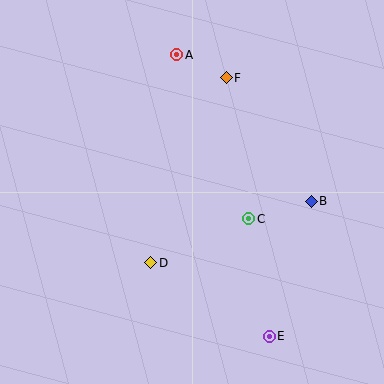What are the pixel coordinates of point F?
Point F is at (226, 78).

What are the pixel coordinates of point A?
Point A is at (177, 55).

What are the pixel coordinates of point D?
Point D is at (151, 263).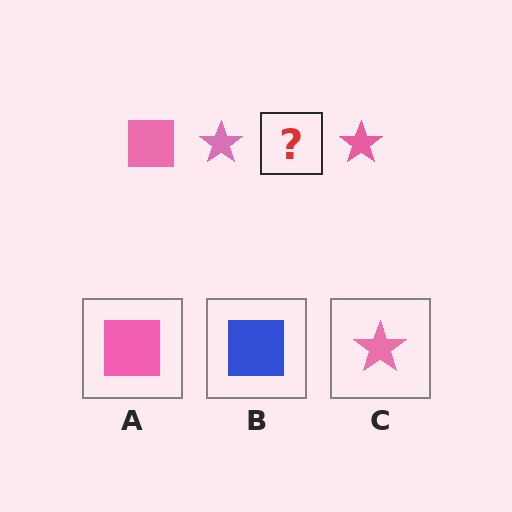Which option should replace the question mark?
Option A.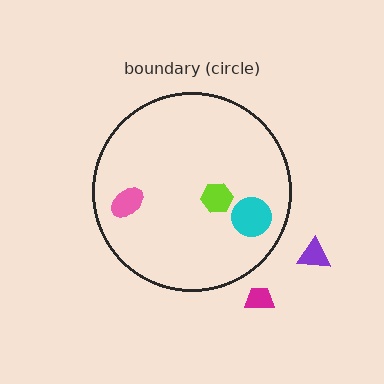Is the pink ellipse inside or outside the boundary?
Inside.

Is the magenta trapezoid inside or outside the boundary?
Outside.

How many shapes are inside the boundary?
3 inside, 2 outside.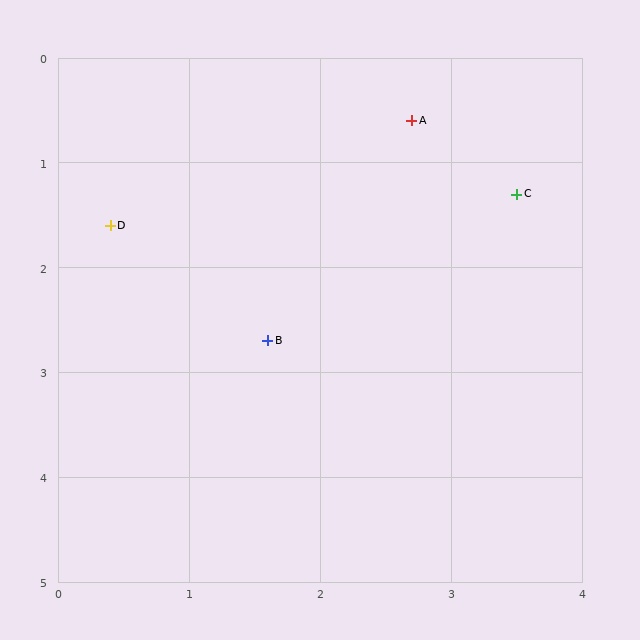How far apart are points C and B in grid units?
Points C and B are about 2.4 grid units apart.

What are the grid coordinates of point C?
Point C is at approximately (3.5, 1.3).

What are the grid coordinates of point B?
Point B is at approximately (1.6, 2.7).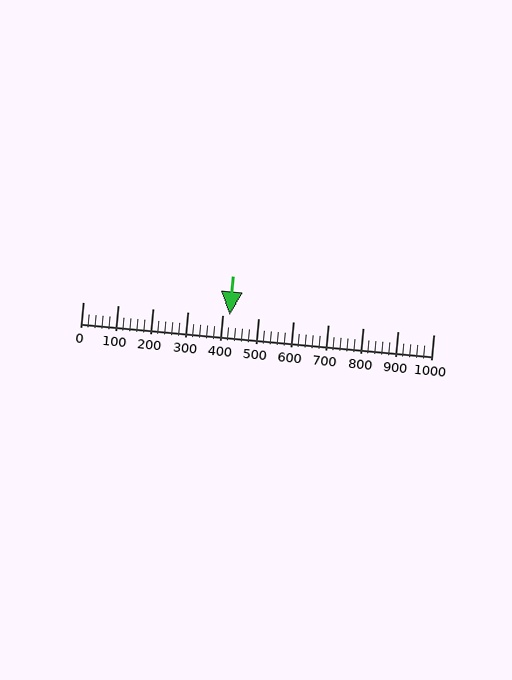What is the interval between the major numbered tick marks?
The major tick marks are spaced 100 units apart.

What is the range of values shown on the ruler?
The ruler shows values from 0 to 1000.